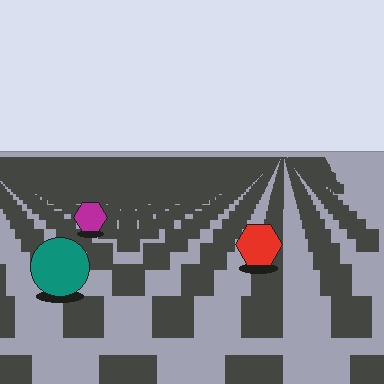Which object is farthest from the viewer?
The magenta hexagon is farthest from the viewer. It appears smaller and the ground texture around it is denser.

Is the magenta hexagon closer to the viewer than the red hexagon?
No. The red hexagon is closer — you can tell from the texture gradient: the ground texture is coarser near it.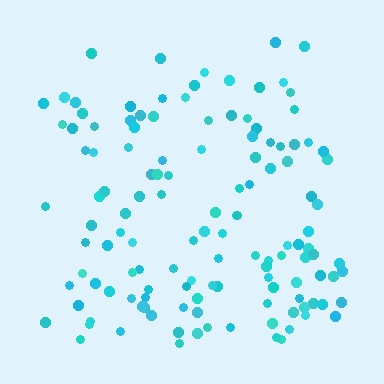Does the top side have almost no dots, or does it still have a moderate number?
Still a moderate number, just noticeably fewer than the bottom.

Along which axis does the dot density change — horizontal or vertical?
Vertical.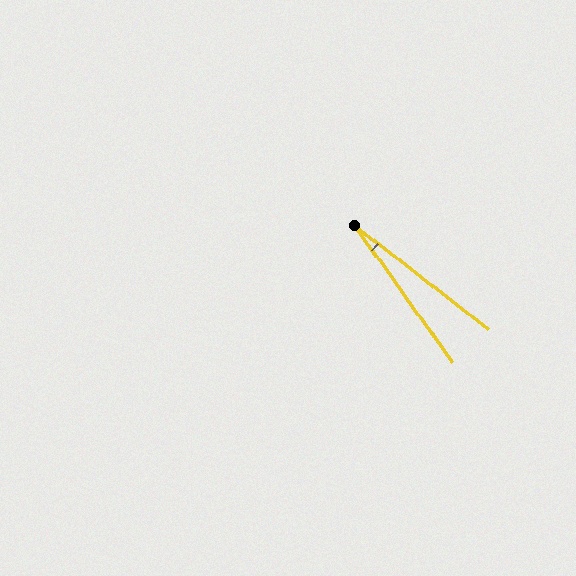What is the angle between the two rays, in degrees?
Approximately 17 degrees.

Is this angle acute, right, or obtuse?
It is acute.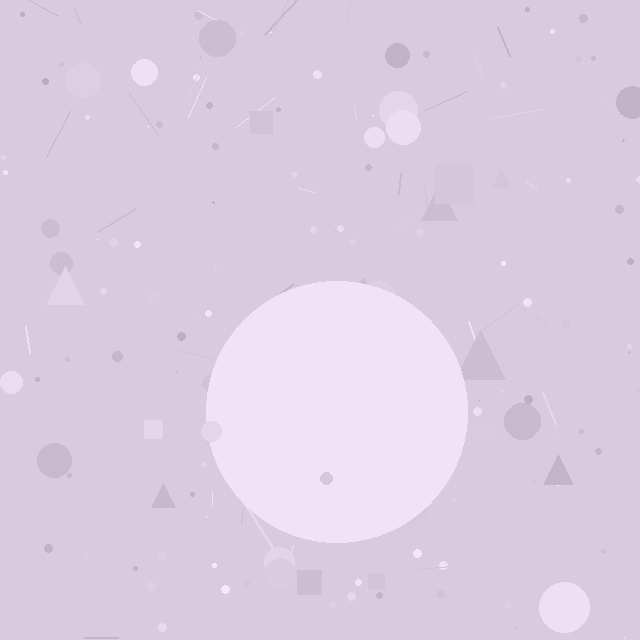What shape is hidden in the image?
A circle is hidden in the image.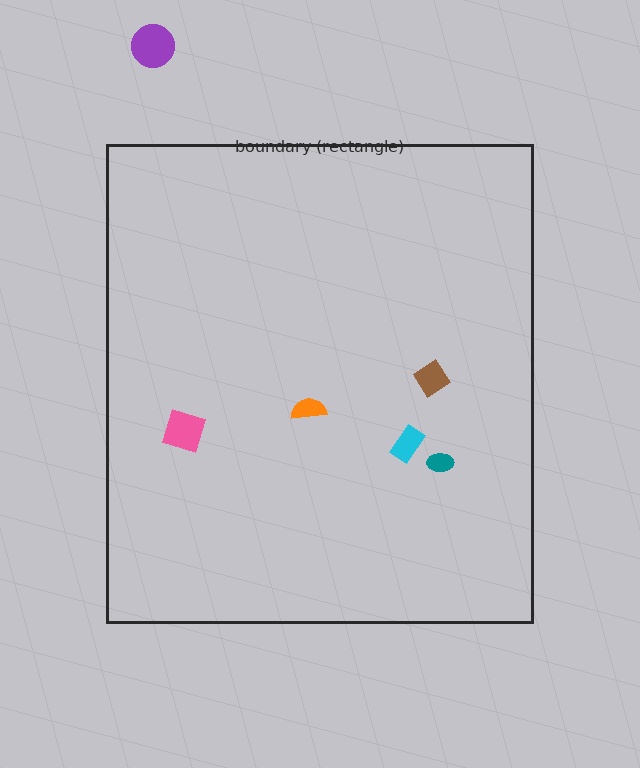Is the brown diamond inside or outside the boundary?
Inside.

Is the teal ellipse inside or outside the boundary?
Inside.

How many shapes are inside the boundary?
5 inside, 1 outside.